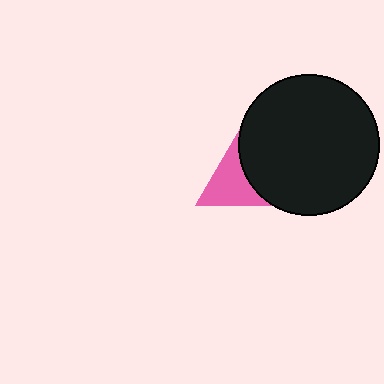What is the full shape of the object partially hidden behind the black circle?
The partially hidden object is a pink triangle.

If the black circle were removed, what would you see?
You would see the complete pink triangle.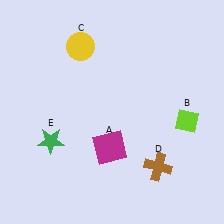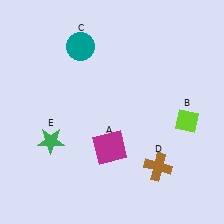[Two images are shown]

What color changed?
The circle (C) changed from yellow in Image 1 to teal in Image 2.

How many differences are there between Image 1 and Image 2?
There is 1 difference between the two images.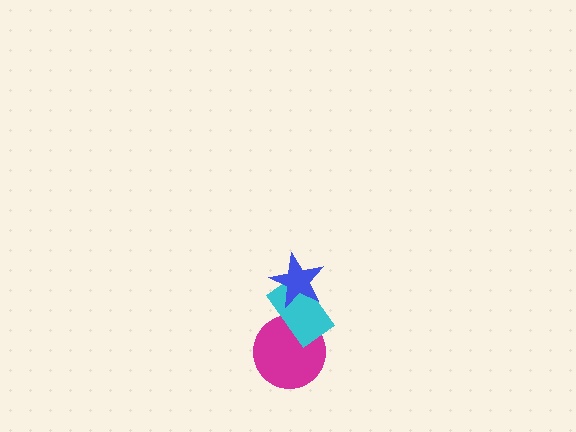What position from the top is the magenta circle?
The magenta circle is 3rd from the top.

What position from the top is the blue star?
The blue star is 1st from the top.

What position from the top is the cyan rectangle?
The cyan rectangle is 2nd from the top.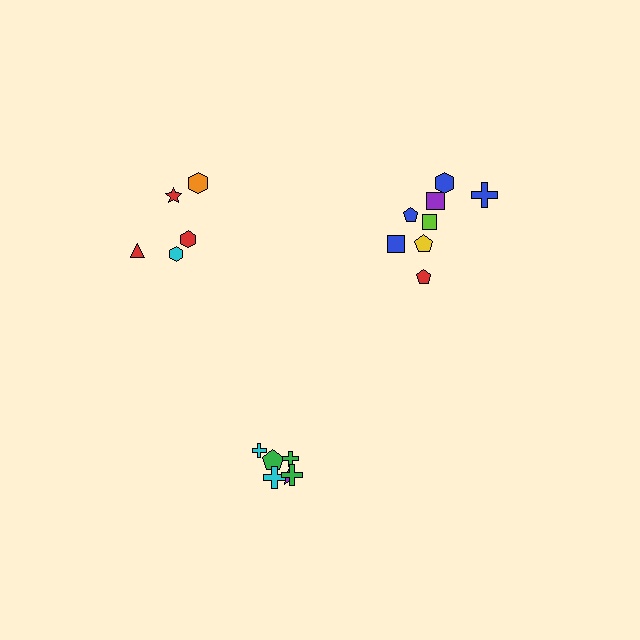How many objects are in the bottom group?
There are 6 objects.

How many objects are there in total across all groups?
There are 19 objects.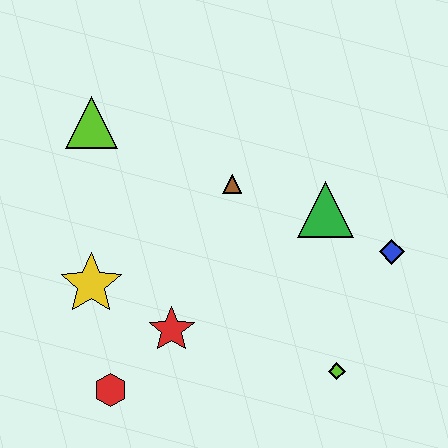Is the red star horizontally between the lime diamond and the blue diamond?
No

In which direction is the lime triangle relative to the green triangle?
The lime triangle is to the left of the green triangle.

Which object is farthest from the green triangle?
The red hexagon is farthest from the green triangle.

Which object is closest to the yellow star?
The red star is closest to the yellow star.